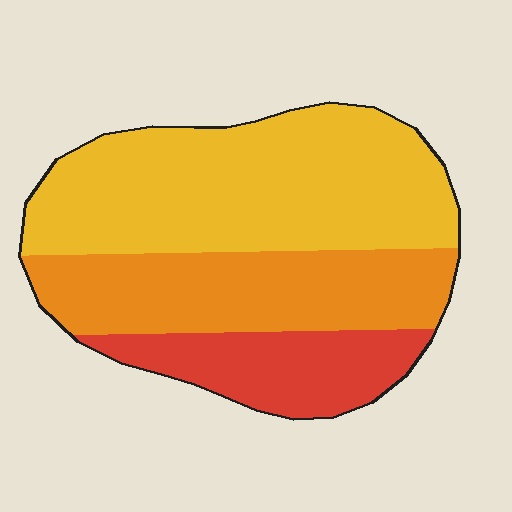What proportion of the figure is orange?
Orange covers about 30% of the figure.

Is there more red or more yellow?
Yellow.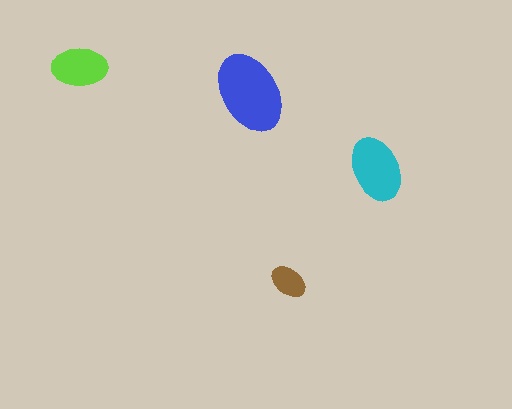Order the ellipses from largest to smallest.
the blue one, the cyan one, the lime one, the brown one.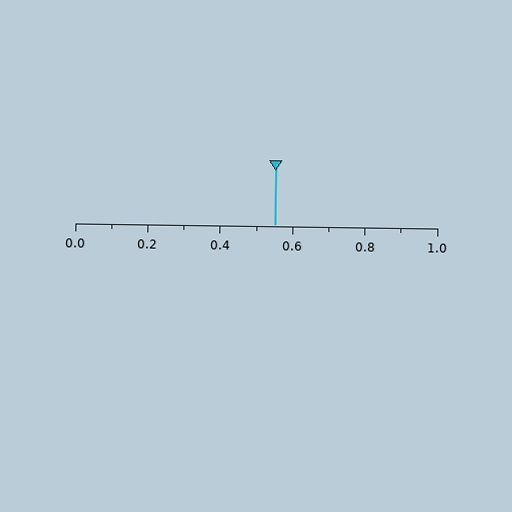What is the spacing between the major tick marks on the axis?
The major ticks are spaced 0.2 apart.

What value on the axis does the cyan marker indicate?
The marker indicates approximately 0.55.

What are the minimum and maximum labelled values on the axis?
The axis runs from 0.0 to 1.0.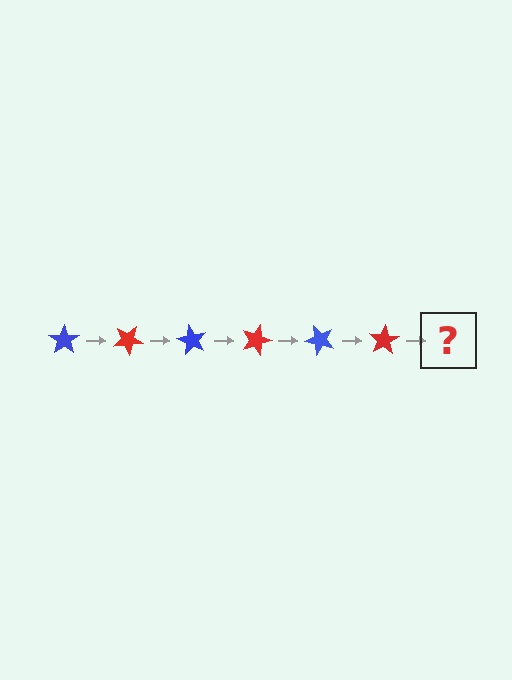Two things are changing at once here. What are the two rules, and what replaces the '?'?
The two rules are that it rotates 30 degrees each step and the color cycles through blue and red. The '?' should be a blue star, rotated 180 degrees from the start.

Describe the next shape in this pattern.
It should be a blue star, rotated 180 degrees from the start.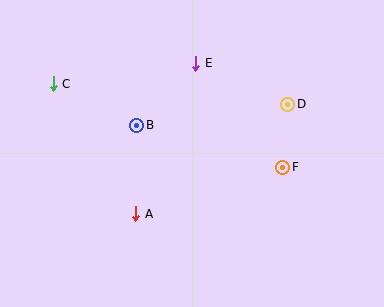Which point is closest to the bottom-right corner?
Point F is closest to the bottom-right corner.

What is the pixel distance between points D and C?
The distance between D and C is 235 pixels.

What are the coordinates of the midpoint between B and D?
The midpoint between B and D is at (212, 115).